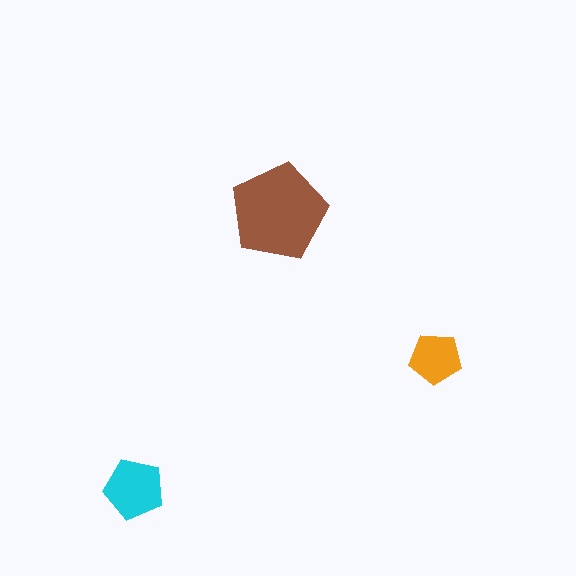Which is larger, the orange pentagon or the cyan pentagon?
The cyan one.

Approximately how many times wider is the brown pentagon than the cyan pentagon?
About 1.5 times wider.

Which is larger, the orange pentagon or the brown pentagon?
The brown one.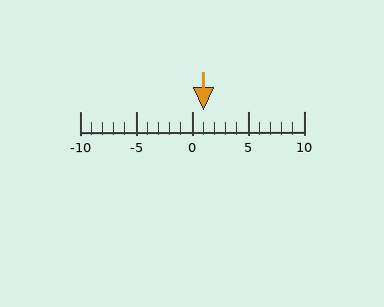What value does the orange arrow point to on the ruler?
The orange arrow points to approximately 1.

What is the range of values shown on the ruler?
The ruler shows values from -10 to 10.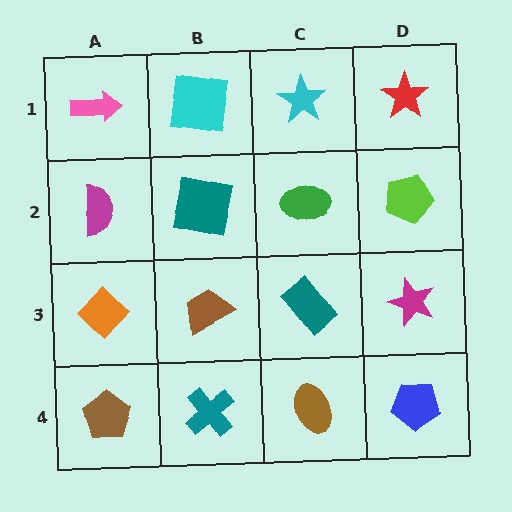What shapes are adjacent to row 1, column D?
A lime pentagon (row 2, column D), a cyan star (row 1, column C).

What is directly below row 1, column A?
A magenta semicircle.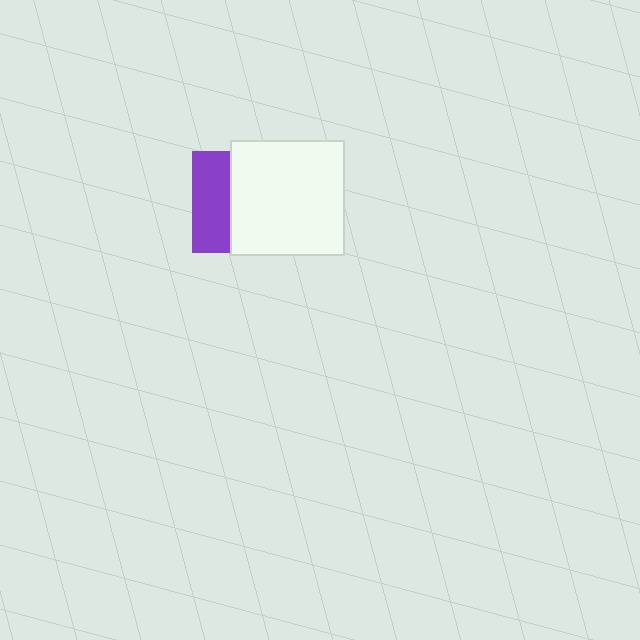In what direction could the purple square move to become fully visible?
The purple square could move left. That would shift it out from behind the white square entirely.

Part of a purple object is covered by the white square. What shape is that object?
It is a square.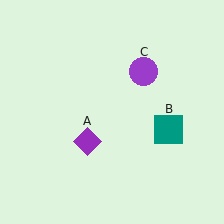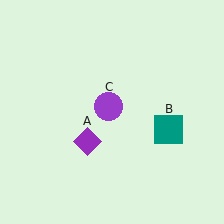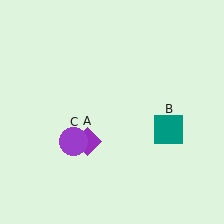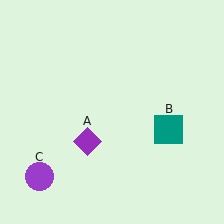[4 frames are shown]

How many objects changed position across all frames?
1 object changed position: purple circle (object C).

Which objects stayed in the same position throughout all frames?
Purple diamond (object A) and teal square (object B) remained stationary.